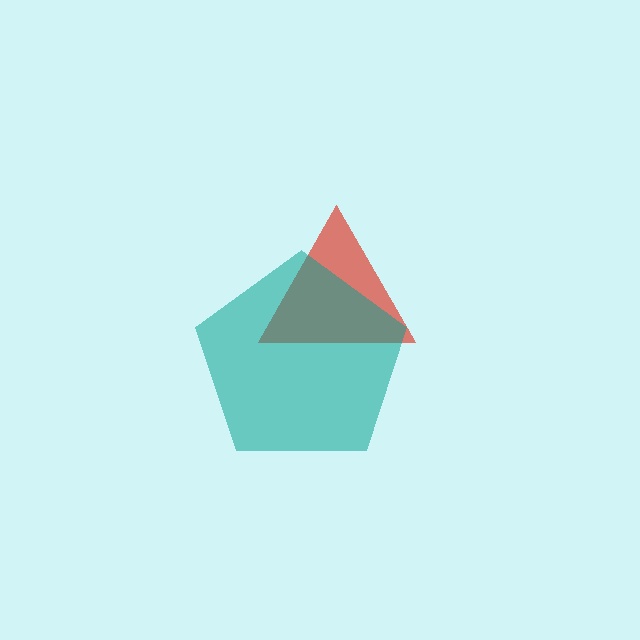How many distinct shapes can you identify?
There are 2 distinct shapes: a red triangle, a teal pentagon.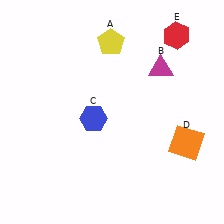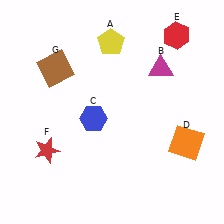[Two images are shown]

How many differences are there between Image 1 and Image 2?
There are 2 differences between the two images.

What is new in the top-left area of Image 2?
A brown square (G) was added in the top-left area of Image 2.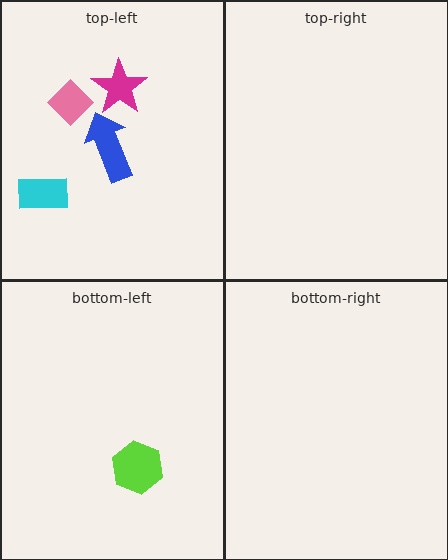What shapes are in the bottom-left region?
The lime hexagon.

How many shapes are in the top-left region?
4.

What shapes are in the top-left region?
The blue arrow, the magenta star, the cyan rectangle, the pink diamond.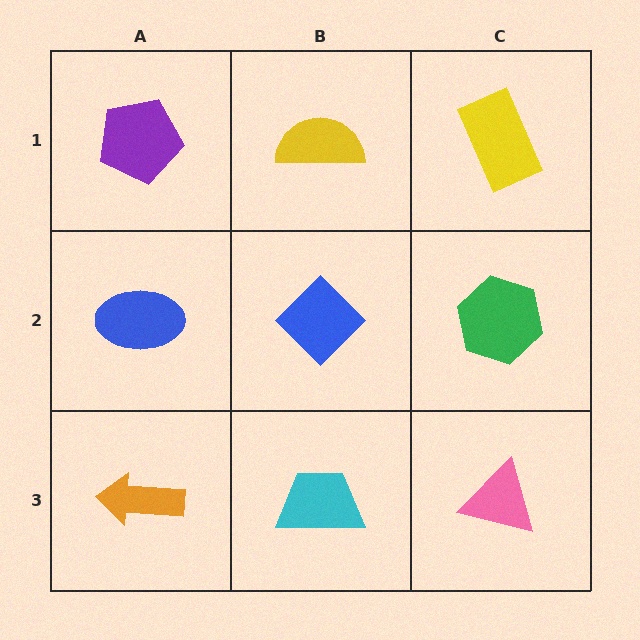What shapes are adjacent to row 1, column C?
A green hexagon (row 2, column C), a yellow semicircle (row 1, column B).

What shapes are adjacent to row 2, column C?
A yellow rectangle (row 1, column C), a pink triangle (row 3, column C), a blue diamond (row 2, column B).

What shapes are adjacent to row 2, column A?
A purple pentagon (row 1, column A), an orange arrow (row 3, column A), a blue diamond (row 2, column B).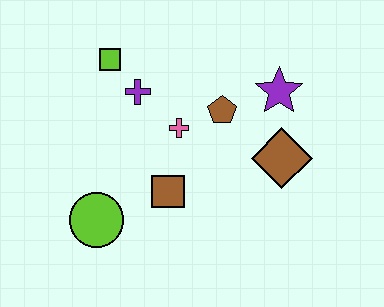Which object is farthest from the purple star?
The lime circle is farthest from the purple star.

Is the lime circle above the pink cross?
No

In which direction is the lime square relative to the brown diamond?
The lime square is to the left of the brown diamond.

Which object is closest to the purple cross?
The lime square is closest to the purple cross.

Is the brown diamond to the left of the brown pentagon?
No